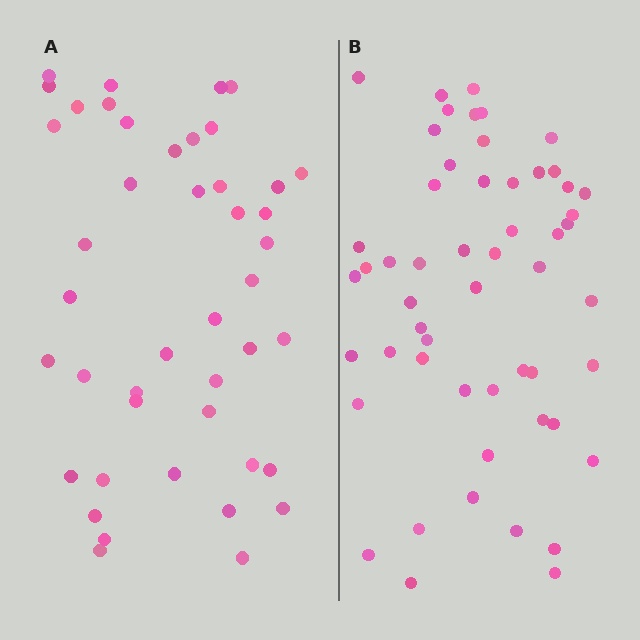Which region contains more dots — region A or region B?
Region B (the right region) has more dots.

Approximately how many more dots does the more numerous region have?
Region B has roughly 10 or so more dots than region A.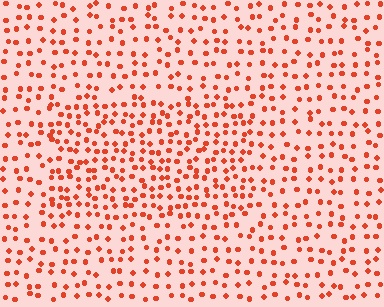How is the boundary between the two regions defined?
The boundary is defined by a change in element density (approximately 1.6x ratio). All elements are the same color, size, and shape.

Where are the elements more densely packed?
The elements are more densely packed inside the rectangle boundary.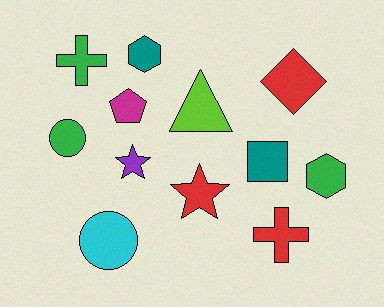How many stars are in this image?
There are 2 stars.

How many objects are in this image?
There are 12 objects.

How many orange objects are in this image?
There are no orange objects.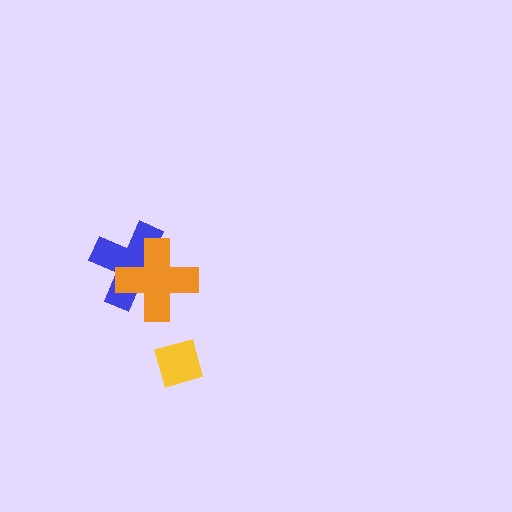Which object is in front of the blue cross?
The orange cross is in front of the blue cross.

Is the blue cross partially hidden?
Yes, it is partially covered by another shape.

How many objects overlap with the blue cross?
1 object overlaps with the blue cross.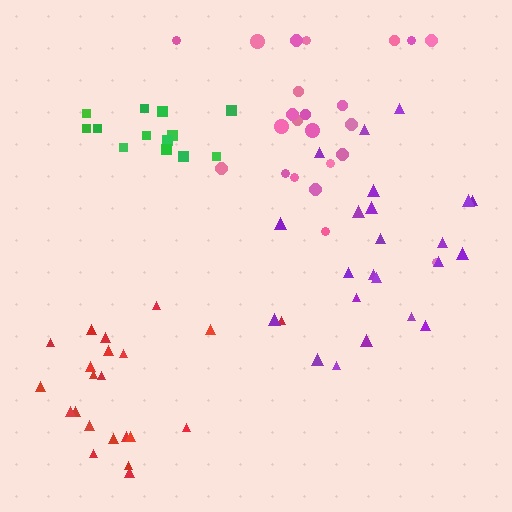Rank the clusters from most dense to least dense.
green, red, purple, pink.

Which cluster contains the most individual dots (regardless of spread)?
Pink (24).